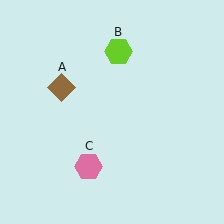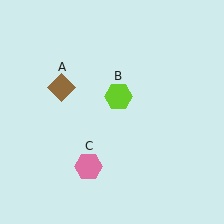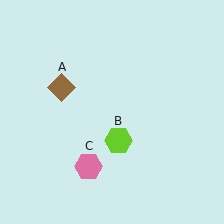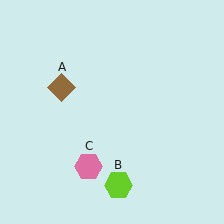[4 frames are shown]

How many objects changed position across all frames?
1 object changed position: lime hexagon (object B).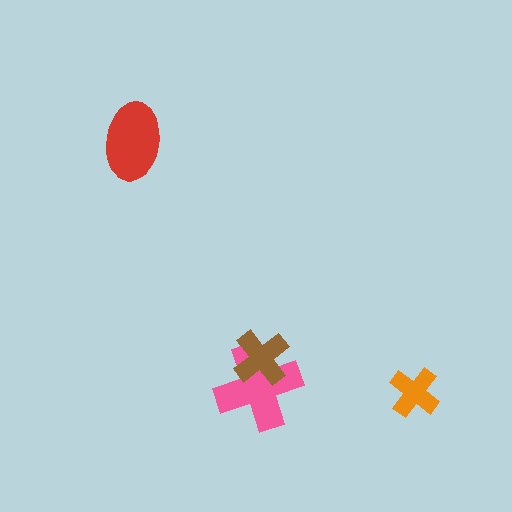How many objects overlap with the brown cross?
1 object overlaps with the brown cross.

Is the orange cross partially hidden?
No, no other shape covers it.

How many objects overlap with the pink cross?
1 object overlaps with the pink cross.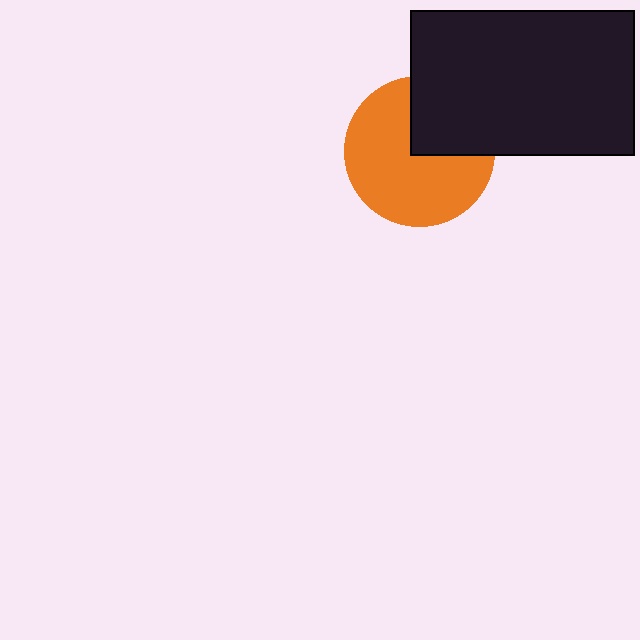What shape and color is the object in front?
The object in front is a black rectangle.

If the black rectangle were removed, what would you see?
You would see the complete orange circle.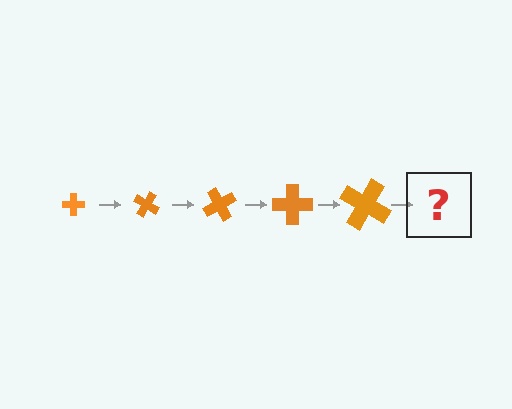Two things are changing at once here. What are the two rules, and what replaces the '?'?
The two rules are that the cross grows larger each step and it rotates 30 degrees each step. The '?' should be a cross, larger than the previous one and rotated 150 degrees from the start.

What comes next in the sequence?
The next element should be a cross, larger than the previous one and rotated 150 degrees from the start.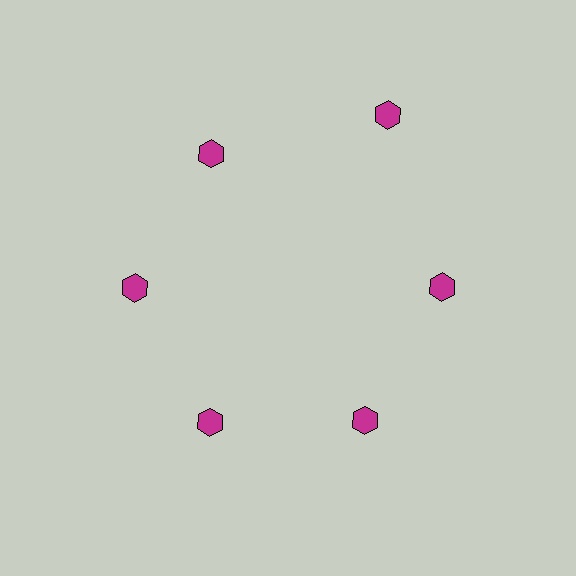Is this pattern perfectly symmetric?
No. The 6 magenta hexagons are arranged in a ring, but one element near the 1 o'clock position is pushed outward from the center, breaking the 6-fold rotational symmetry.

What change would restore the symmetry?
The symmetry would be restored by moving it inward, back onto the ring so that all 6 hexagons sit at equal angles and equal distance from the center.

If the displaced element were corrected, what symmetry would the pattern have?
It would have 6-fold rotational symmetry — the pattern would map onto itself every 60 degrees.